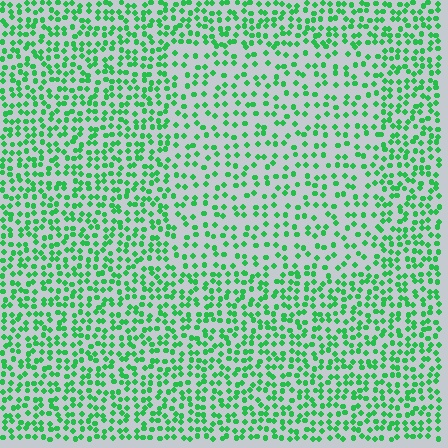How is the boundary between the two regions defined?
The boundary is defined by a change in element density (approximately 1.7x ratio). All elements are the same color, size, and shape.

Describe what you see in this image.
The image contains small green elements arranged at two different densities. A rectangle-shaped region is visible where the elements are less densely packed than the surrounding area.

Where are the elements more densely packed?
The elements are more densely packed outside the rectangle boundary.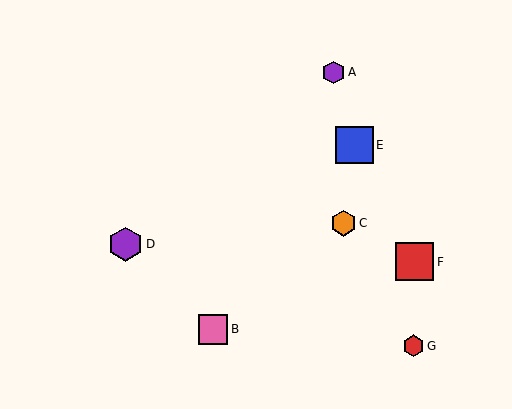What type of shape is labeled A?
Shape A is a purple hexagon.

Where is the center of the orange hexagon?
The center of the orange hexagon is at (343, 223).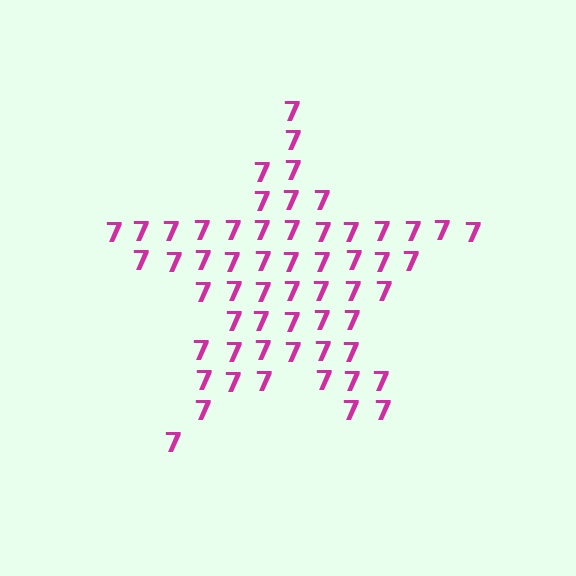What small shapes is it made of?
It is made of small digit 7's.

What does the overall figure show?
The overall figure shows a star.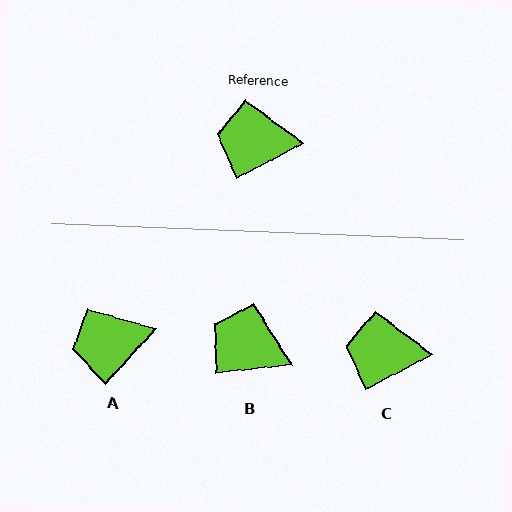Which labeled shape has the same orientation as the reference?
C.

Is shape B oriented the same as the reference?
No, it is off by about 22 degrees.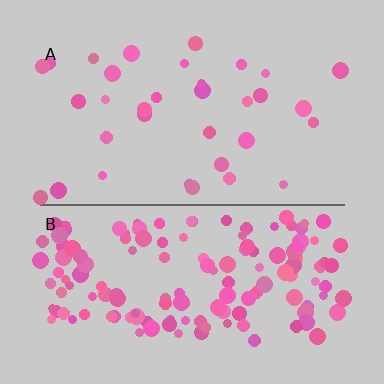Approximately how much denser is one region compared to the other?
Approximately 4.3× — region B over region A.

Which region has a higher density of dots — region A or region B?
B (the bottom).